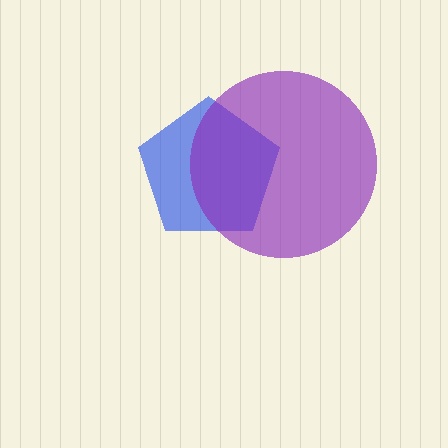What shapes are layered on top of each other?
The layered shapes are: a blue pentagon, a purple circle.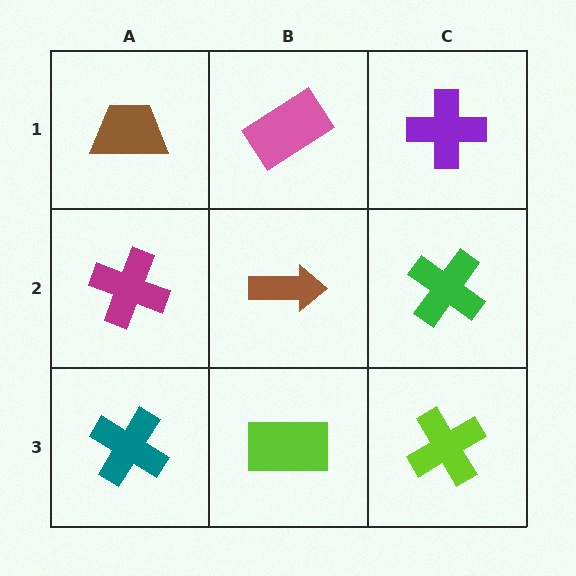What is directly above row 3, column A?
A magenta cross.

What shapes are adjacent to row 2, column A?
A brown trapezoid (row 1, column A), a teal cross (row 3, column A), a brown arrow (row 2, column B).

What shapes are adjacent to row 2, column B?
A pink rectangle (row 1, column B), a lime rectangle (row 3, column B), a magenta cross (row 2, column A), a green cross (row 2, column C).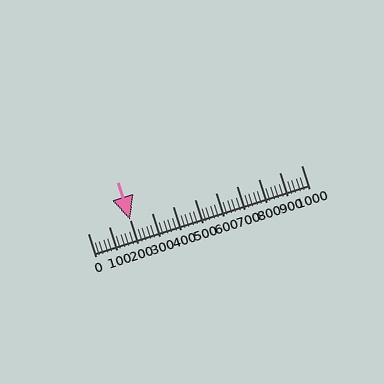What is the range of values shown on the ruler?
The ruler shows values from 0 to 1000.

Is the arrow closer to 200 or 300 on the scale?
The arrow is closer to 200.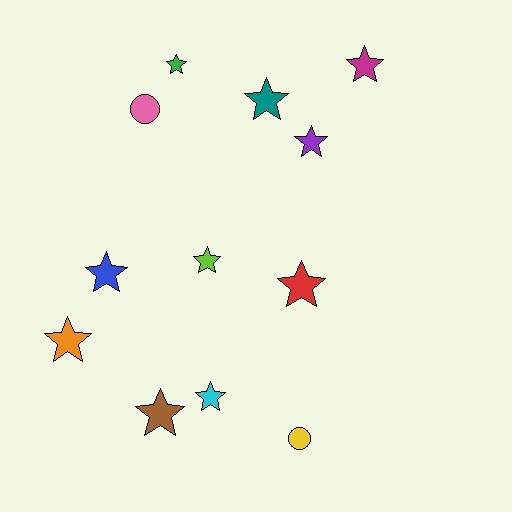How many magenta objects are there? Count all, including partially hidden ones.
There is 1 magenta object.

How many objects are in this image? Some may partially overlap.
There are 12 objects.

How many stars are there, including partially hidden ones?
There are 10 stars.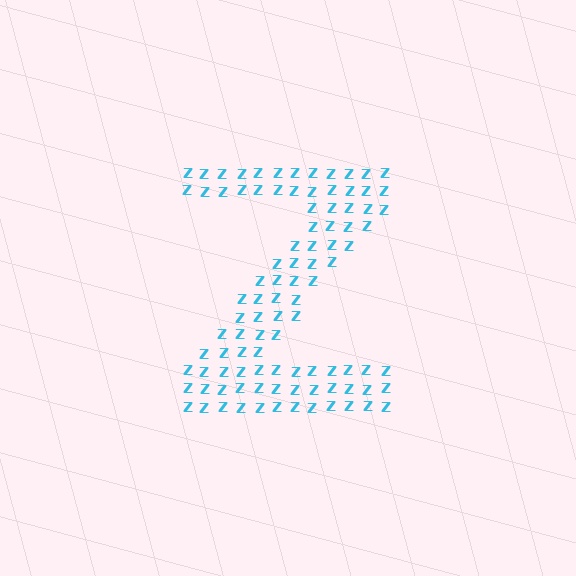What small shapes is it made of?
It is made of small letter Z's.